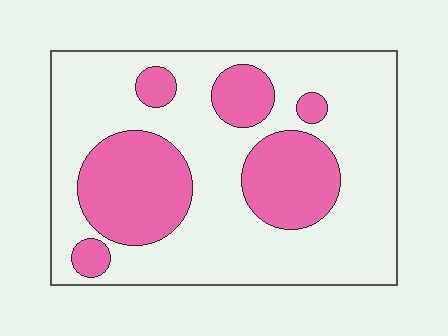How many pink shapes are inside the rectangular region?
6.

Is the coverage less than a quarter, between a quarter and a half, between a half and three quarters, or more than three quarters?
Between a quarter and a half.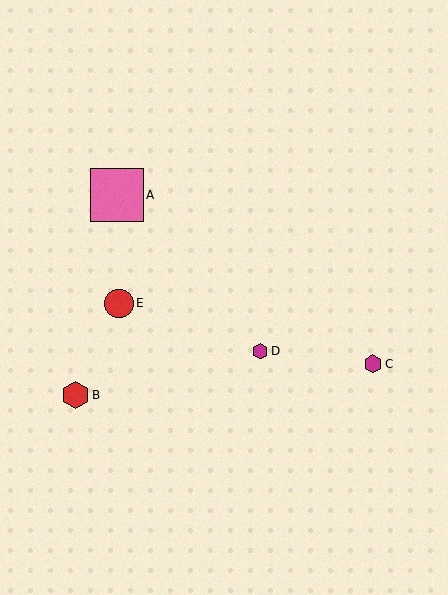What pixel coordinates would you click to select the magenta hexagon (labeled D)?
Click at (260, 351) to select the magenta hexagon D.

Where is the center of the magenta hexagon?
The center of the magenta hexagon is at (373, 364).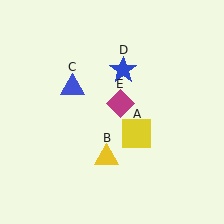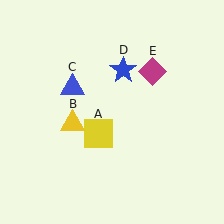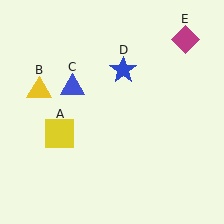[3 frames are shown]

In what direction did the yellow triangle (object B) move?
The yellow triangle (object B) moved up and to the left.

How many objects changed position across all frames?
3 objects changed position: yellow square (object A), yellow triangle (object B), magenta diamond (object E).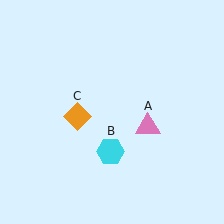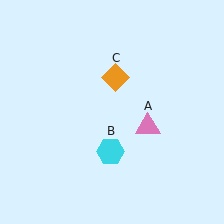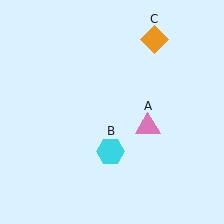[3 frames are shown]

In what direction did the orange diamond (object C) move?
The orange diamond (object C) moved up and to the right.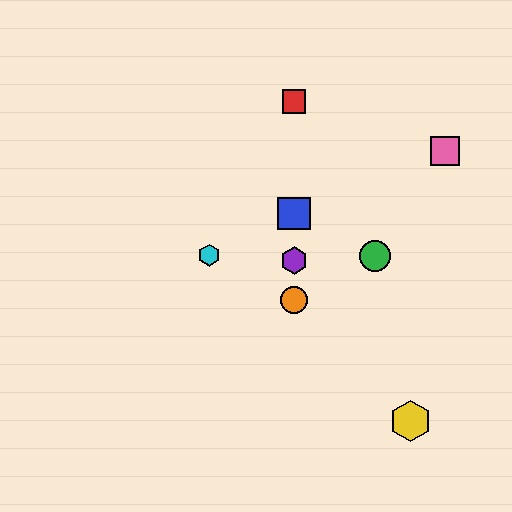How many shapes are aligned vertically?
4 shapes (the red square, the blue square, the purple hexagon, the orange circle) are aligned vertically.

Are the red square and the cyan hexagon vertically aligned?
No, the red square is at x≈294 and the cyan hexagon is at x≈209.